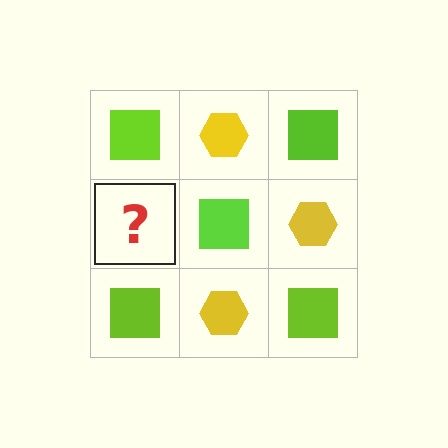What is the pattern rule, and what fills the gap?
The rule is that it alternates lime square and yellow hexagon in a checkerboard pattern. The gap should be filled with a yellow hexagon.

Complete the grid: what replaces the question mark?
The question mark should be replaced with a yellow hexagon.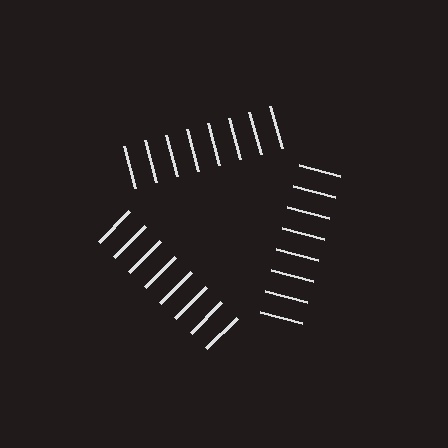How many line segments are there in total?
24 — 8 along each of the 3 edges.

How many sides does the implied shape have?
3 sides — the line-ends trace a triangle.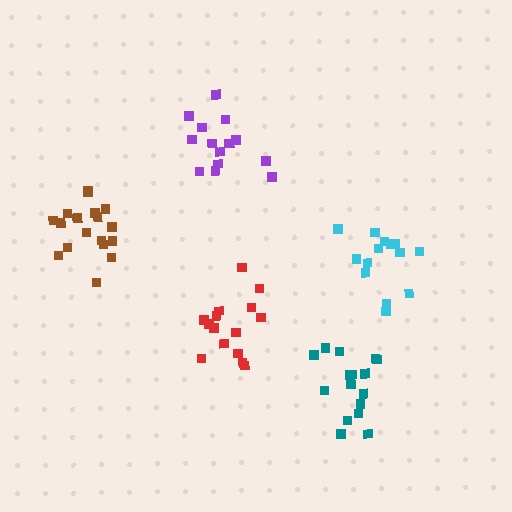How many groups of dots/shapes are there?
There are 5 groups.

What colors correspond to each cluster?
The clusters are colored: red, brown, teal, purple, cyan.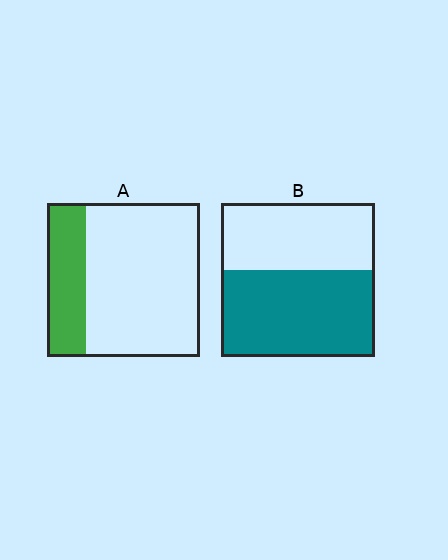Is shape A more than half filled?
No.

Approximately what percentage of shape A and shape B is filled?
A is approximately 25% and B is approximately 55%.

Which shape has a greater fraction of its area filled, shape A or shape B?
Shape B.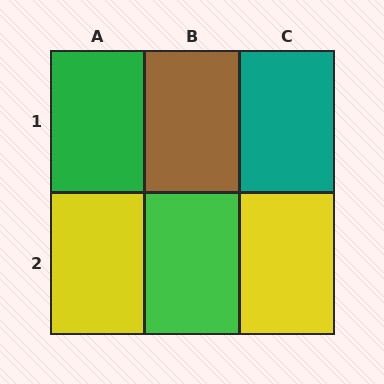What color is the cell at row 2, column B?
Green.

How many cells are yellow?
2 cells are yellow.